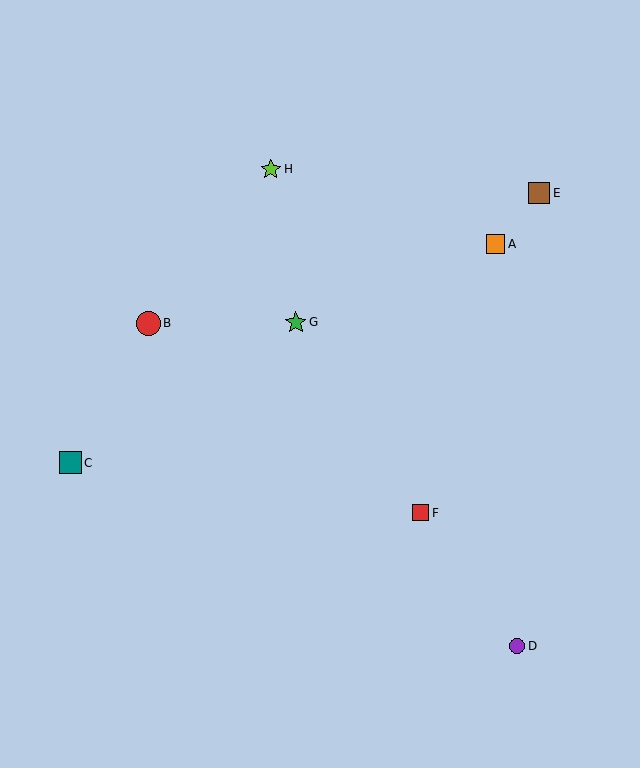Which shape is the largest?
The red circle (labeled B) is the largest.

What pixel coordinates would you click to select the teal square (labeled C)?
Click at (70, 463) to select the teal square C.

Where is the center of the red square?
The center of the red square is at (421, 513).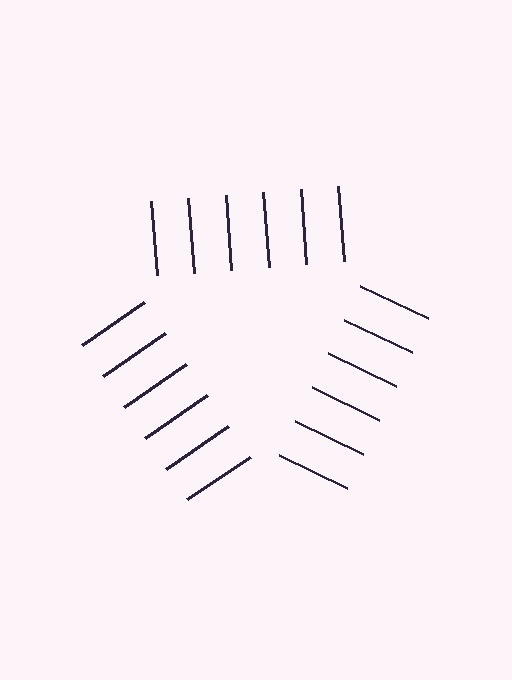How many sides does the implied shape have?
3 sides — the line-ends trace a triangle.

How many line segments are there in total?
18 — 6 along each of the 3 edges.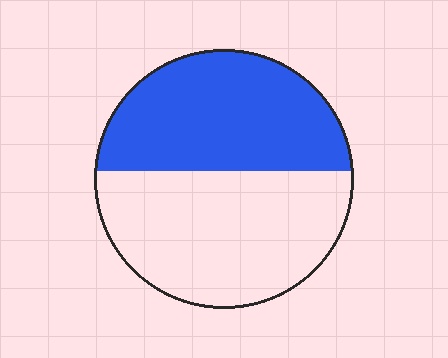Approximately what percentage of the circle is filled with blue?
Approximately 45%.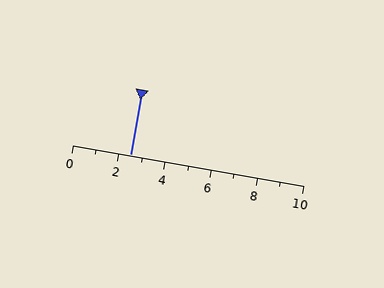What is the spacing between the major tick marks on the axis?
The major ticks are spaced 2 apart.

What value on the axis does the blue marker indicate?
The marker indicates approximately 2.5.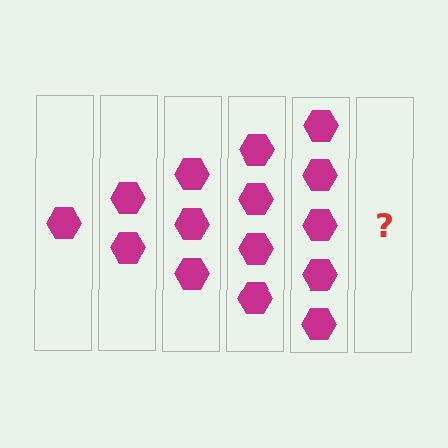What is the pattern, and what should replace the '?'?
The pattern is that each step adds one more hexagon. The '?' should be 6 hexagons.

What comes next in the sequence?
The next element should be 6 hexagons.